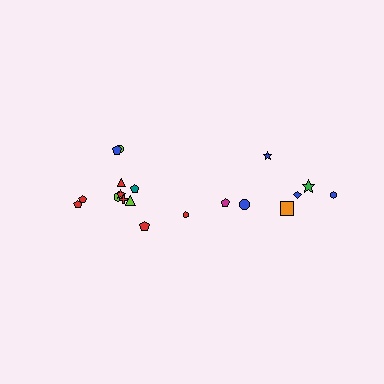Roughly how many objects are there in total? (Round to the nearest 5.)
Roughly 20 objects in total.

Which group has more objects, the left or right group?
The left group.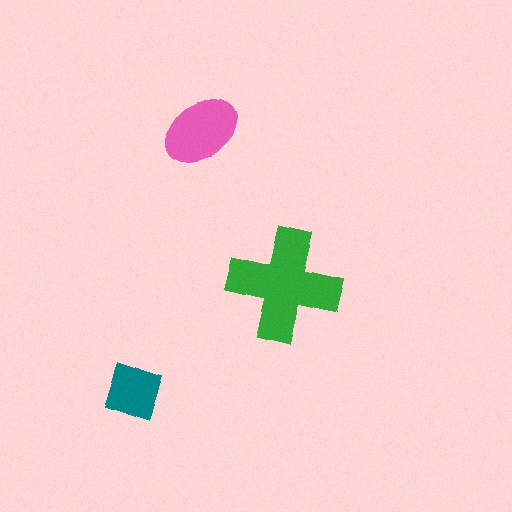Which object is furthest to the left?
The teal square is leftmost.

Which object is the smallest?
The teal square.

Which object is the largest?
The green cross.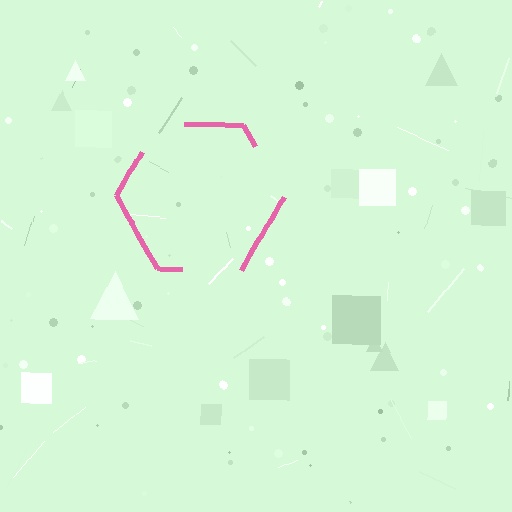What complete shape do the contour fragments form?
The contour fragments form a hexagon.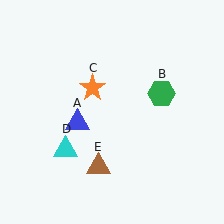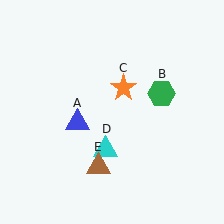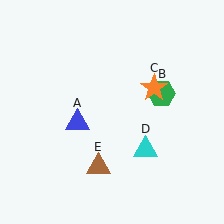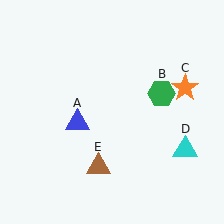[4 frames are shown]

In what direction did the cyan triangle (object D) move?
The cyan triangle (object D) moved right.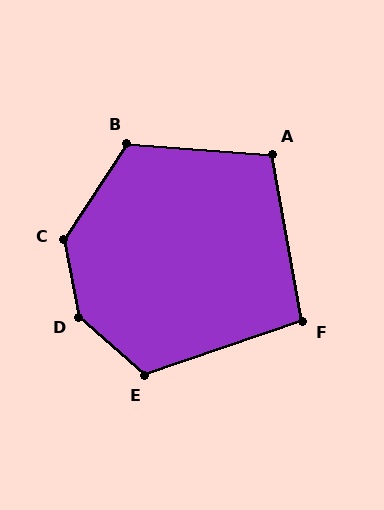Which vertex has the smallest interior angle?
F, at approximately 99 degrees.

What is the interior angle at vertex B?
Approximately 119 degrees (obtuse).